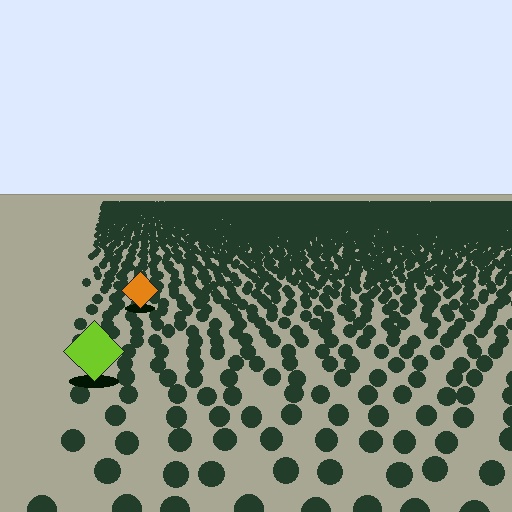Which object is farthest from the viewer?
The orange diamond is farthest from the viewer. It appears smaller and the ground texture around it is denser.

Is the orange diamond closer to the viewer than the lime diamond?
No. The lime diamond is closer — you can tell from the texture gradient: the ground texture is coarser near it.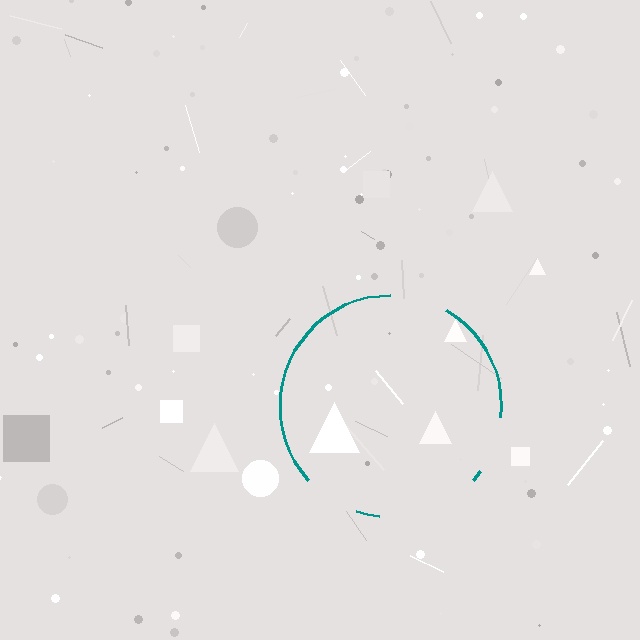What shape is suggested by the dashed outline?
The dashed outline suggests a circle.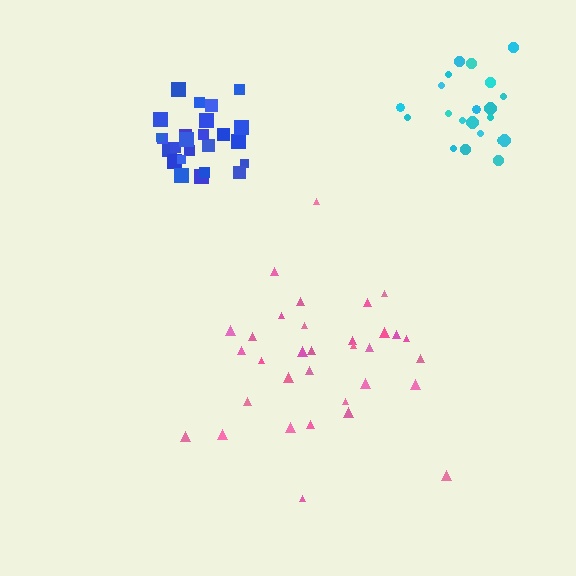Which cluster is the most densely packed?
Blue.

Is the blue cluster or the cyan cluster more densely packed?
Blue.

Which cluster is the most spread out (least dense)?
Pink.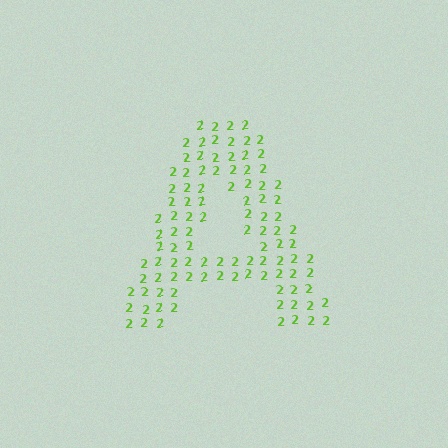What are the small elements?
The small elements are digit 2's.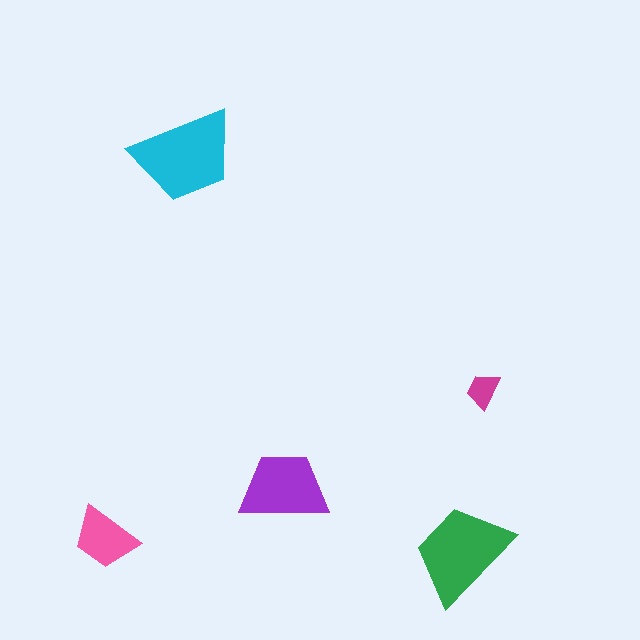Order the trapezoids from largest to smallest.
the cyan one, the green one, the purple one, the pink one, the magenta one.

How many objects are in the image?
There are 5 objects in the image.